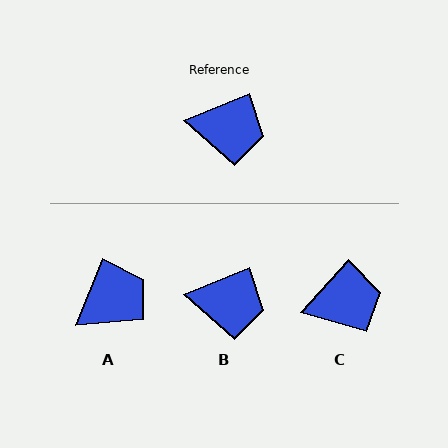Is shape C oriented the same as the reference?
No, it is off by about 25 degrees.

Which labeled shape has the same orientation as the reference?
B.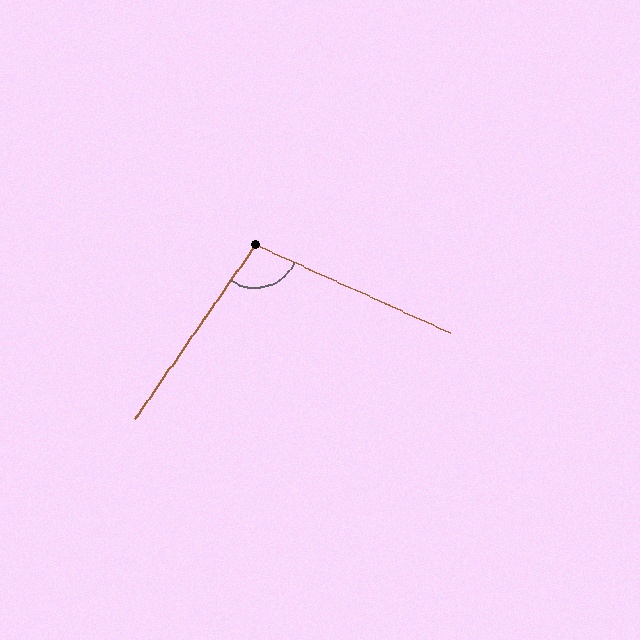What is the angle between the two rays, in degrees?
Approximately 100 degrees.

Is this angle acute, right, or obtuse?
It is obtuse.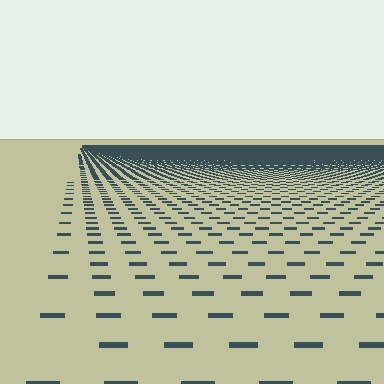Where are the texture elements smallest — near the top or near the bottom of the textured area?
Near the top.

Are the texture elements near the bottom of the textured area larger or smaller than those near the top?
Larger. Near the bottom, elements are closer to the viewer and appear at a bigger on-screen size.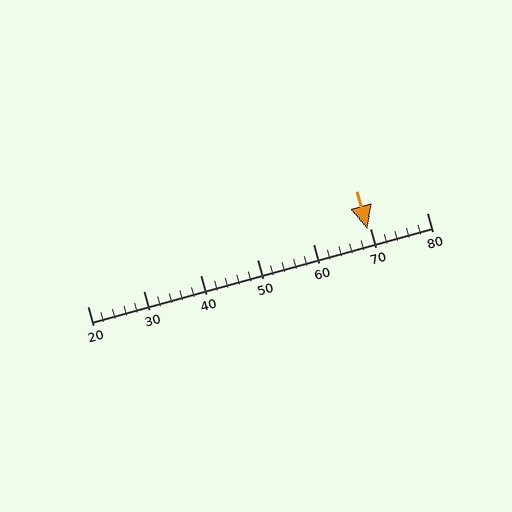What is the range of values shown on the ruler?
The ruler shows values from 20 to 80.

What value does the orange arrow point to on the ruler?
The orange arrow points to approximately 70.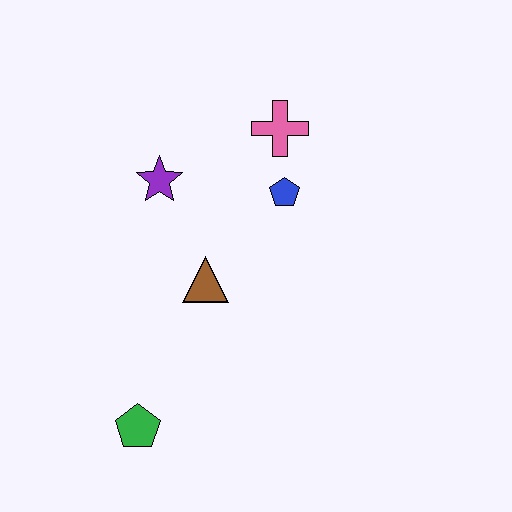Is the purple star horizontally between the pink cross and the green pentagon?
Yes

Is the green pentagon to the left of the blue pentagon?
Yes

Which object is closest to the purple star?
The brown triangle is closest to the purple star.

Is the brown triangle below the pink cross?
Yes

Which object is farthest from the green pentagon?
The pink cross is farthest from the green pentagon.